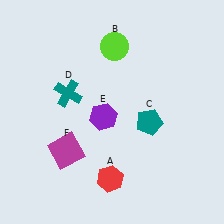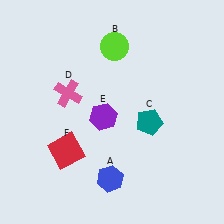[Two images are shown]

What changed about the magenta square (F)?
In Image 1, F is magenta. In Image 2, it changed to red.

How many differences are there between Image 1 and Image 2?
There are 3 differences between the two images.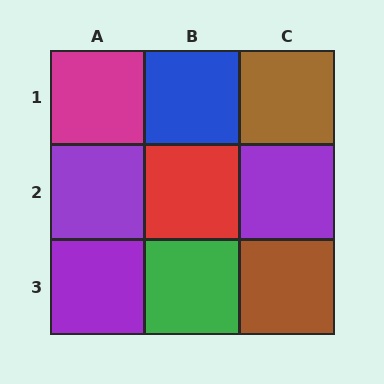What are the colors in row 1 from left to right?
Magenta, blue, brown.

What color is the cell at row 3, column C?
Brown.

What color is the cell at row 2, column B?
Red.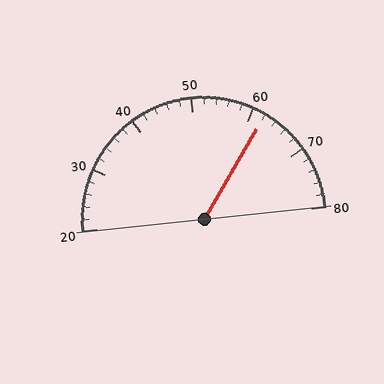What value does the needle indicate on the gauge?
The needle indicates approximately 62.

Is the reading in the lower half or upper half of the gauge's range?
The reading is in the upper half of the range (20 to 80).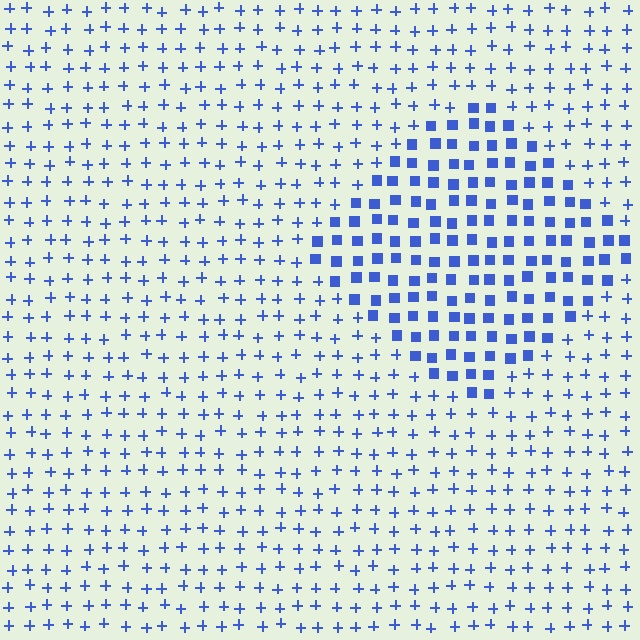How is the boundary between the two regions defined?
The boundary is defined by a change in element shape: squares inside vs. plus signs outside. All elements share the same color and spacing.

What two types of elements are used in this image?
The image uses squares inside the diamond region and plus signs outside it.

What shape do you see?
I see a diamond.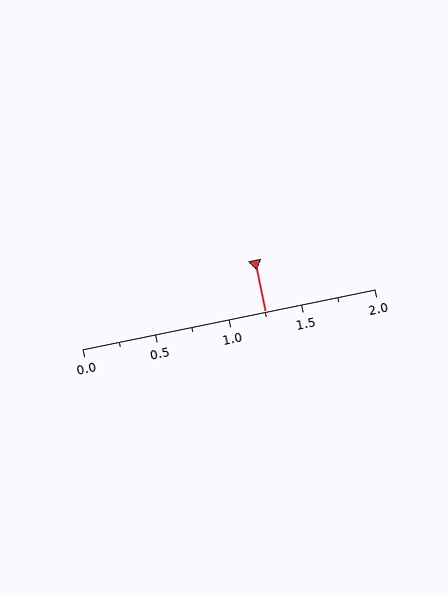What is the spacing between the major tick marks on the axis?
The major ticks are spaced 0.5 apart.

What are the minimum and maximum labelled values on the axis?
The axis runs from 0.0 to 2.0.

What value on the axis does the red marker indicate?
The marker indicates approximately 1.25.